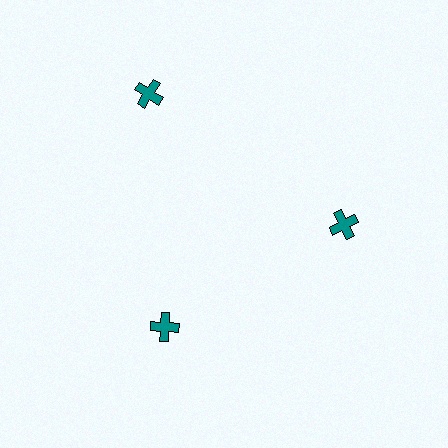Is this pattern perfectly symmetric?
No. The 3 teal crosses are arranged in a ring, but one element near the 11 o'clock position is pushed outward from the center, breaking the 3-fold rotational symmetry.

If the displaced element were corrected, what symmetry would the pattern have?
It would have 3-fold rotational symmetry — the pattern would map onto itself every 120 degrees.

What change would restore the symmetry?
The symmetry would be restored by moving it inward, back onto the ring so that all 3 crosses sit at equal angles and equal distance from the center.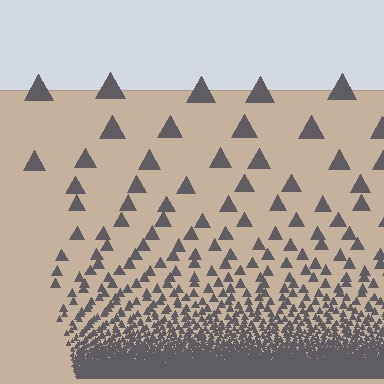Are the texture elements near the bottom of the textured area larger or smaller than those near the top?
Smaller. The gradient is inverted — elements near the bottom are smaller and denser.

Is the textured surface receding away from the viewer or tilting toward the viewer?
The surface appears to tilt toward the viewer. Texture elements get larger and sparser toward the top.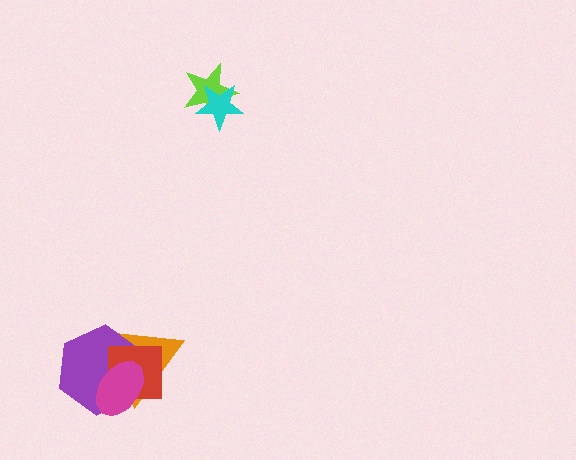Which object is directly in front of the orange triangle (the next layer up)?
The purple hexagon is directly in front of the orange triangle.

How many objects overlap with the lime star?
1 object overlaps with the lime star.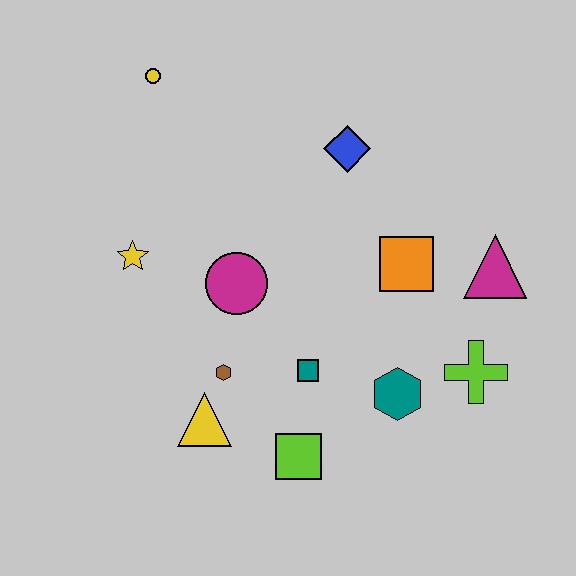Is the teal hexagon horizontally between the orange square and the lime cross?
No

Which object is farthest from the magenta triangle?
The yellow circle is farthest from the magenta triangle.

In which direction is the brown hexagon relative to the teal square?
The brown hexagon is to the left of the teal square.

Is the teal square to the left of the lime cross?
Yes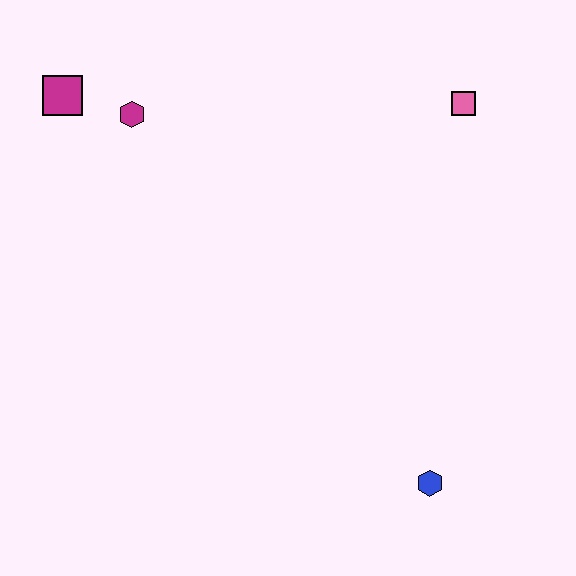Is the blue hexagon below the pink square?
Yes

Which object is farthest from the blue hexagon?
The magenta square is farthest from the blue hexagon.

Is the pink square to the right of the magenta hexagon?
Yes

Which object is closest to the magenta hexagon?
The magenta square is closest to the magenta hexagon.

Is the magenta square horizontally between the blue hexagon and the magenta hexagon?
No